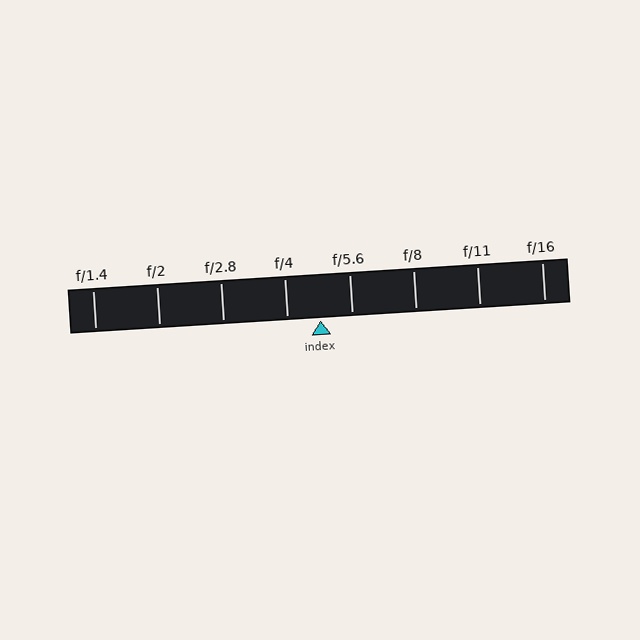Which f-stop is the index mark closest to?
The index mark is closest to f/5.6.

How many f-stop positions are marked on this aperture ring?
There are 8 f-stop positions marked.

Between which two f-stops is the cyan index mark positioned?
The index mark is between f/4 and f/5.6.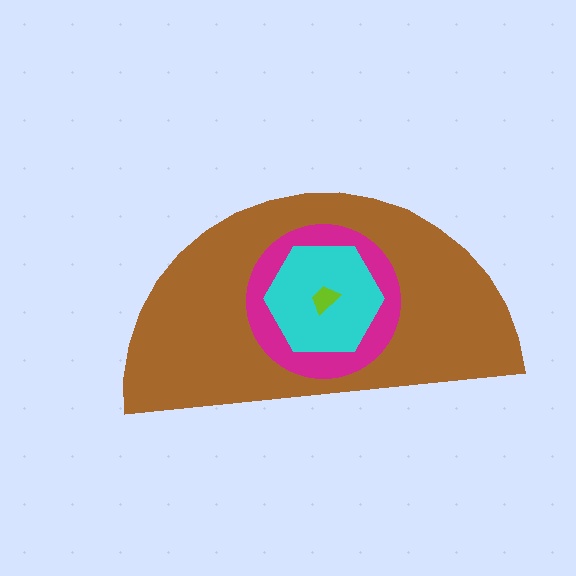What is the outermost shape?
The brown semicircle.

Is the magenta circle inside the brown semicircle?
Yes.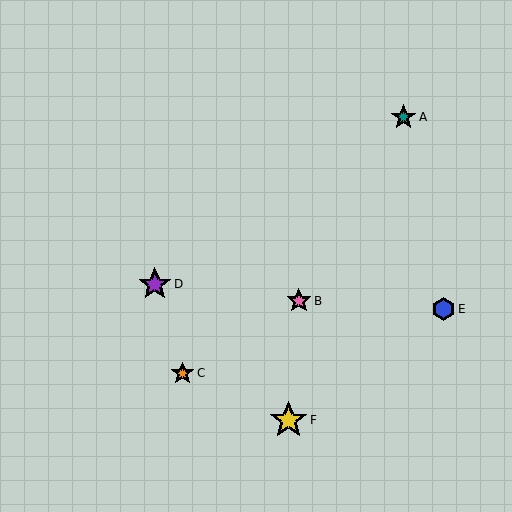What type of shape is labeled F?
Shape F is a yellow star.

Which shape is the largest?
The yellow star (labeled F) is the largest.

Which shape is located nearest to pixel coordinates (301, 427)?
The yellow star (labeled F) at (289, 420) is nearest to that location.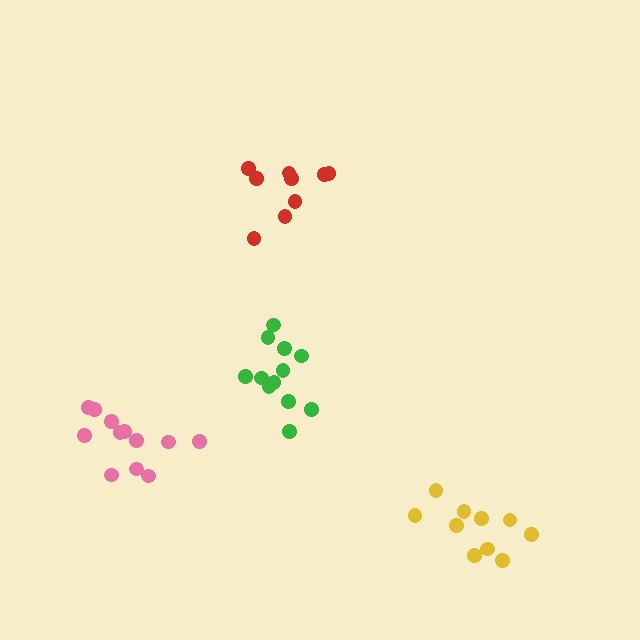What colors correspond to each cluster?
The clusters are colored: green, red, pink, yellow.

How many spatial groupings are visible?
There are 4 spatial groupings.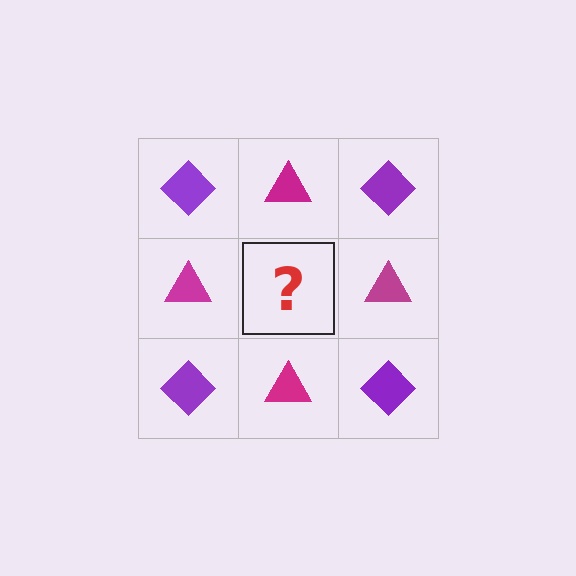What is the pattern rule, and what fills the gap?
The rule is that it alternates purple diamond and magenta triangle in a checkerboard pattern. The gap should be filled with a purple diamond.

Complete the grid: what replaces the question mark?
The question mark should be replaced with a purple diamond.